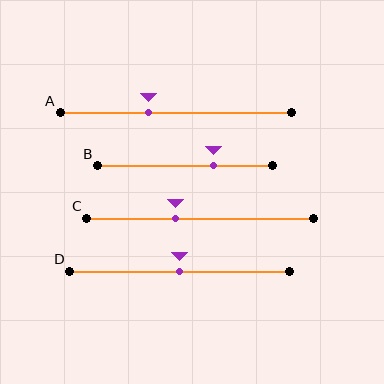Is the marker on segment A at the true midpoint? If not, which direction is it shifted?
No, the marker on segment A is shifted to the left by about 12% of the segment length.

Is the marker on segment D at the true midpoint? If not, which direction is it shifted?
Yes, the marker on segment D is at the true midpoint.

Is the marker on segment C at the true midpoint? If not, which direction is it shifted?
No, the marker on segment C is shifted to the left by about 11% of the segment length.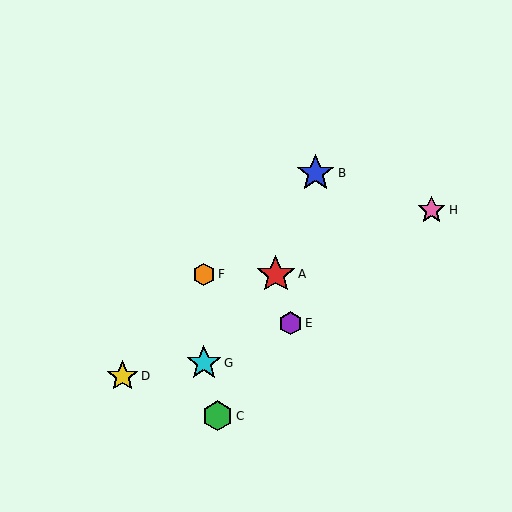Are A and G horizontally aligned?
No, A is at y≈274 and G is at y≈363.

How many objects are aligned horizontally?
2 objects (A, F) are aligned horizontally.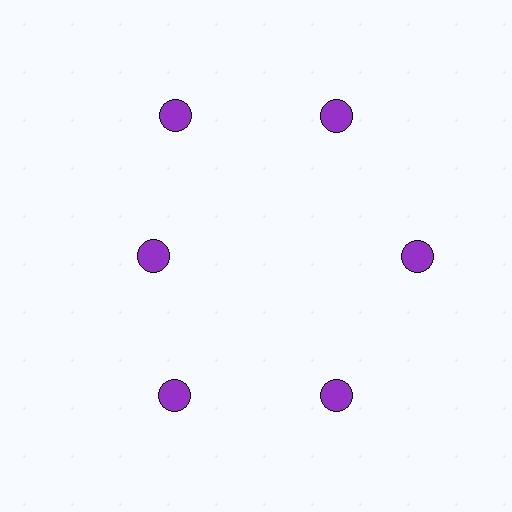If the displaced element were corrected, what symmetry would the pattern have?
It would have 6-fold rotational symmetry — the pattern would map onto itself every 60 degrees.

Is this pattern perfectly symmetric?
No. The 6 purple circles are arranged in a ring, but one element near the 9 o'clock position is pulled inward toward the center, breaking the 6-fold rotational symmetry.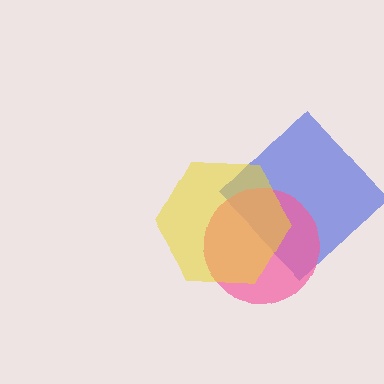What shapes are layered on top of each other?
The layered shapes are: a blue diamond, a pink circle, a yellow hexagon.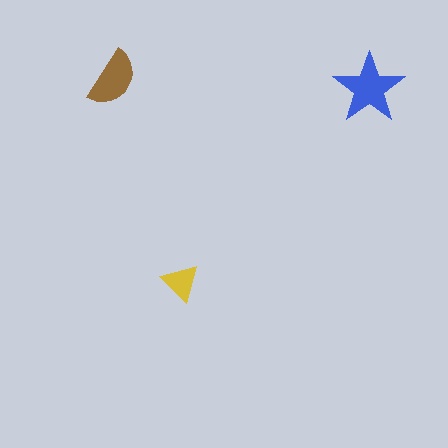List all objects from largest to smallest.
The blue star, the brown semicircle, the yellow triangle.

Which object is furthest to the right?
The blue star is rightmost.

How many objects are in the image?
There are 3 objects in the image.